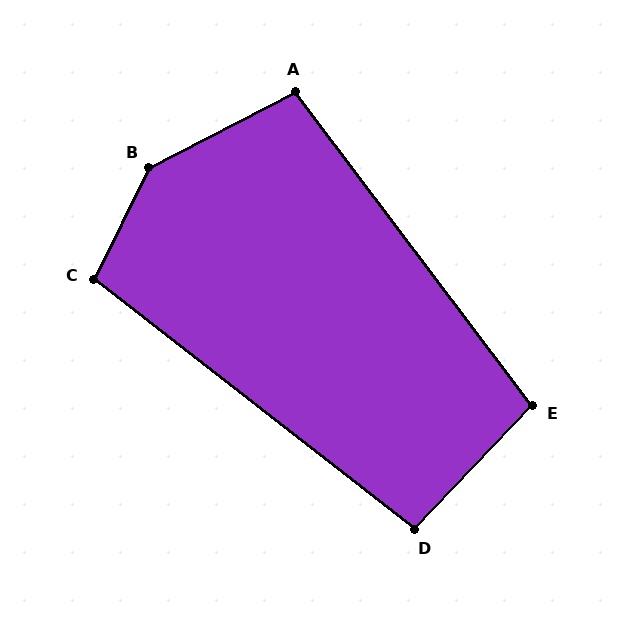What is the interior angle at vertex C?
Approximately 102 degrees (obtuse).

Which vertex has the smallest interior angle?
D, at approximately 96 degrees.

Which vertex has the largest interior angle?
B, at approximately 143 degrees.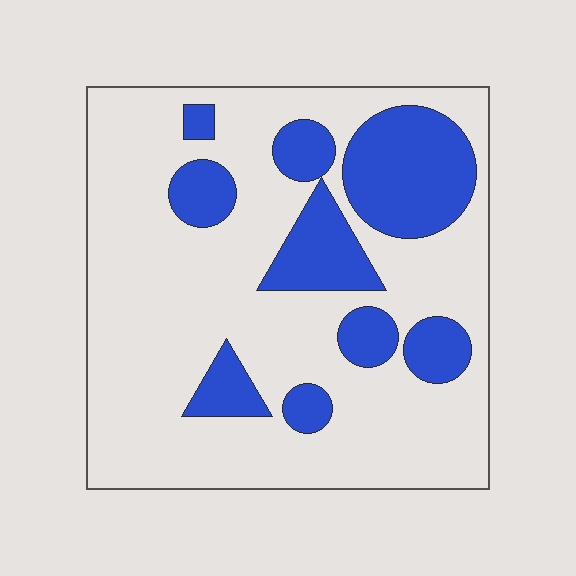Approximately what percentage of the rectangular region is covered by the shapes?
Approximately 25%.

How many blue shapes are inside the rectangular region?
9.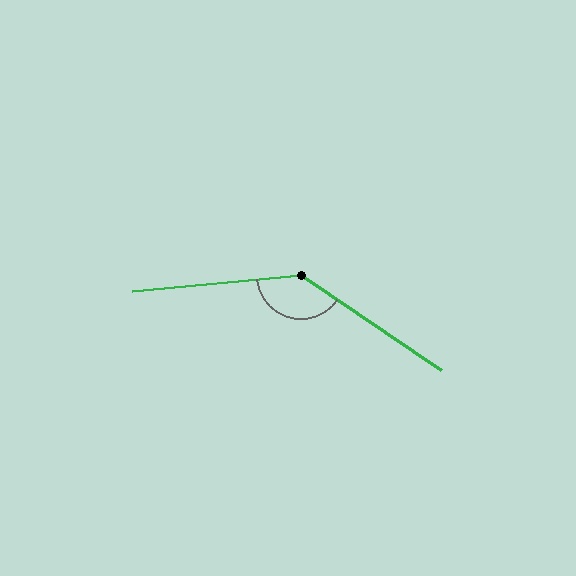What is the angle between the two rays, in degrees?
Approximately 140 degrees.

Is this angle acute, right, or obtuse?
It is obtuse.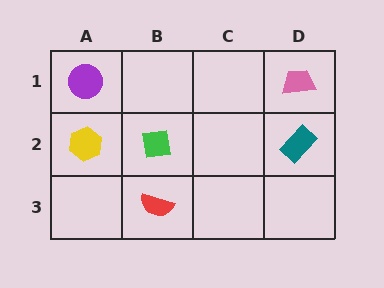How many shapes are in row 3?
1 shape.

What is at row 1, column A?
A purple circle.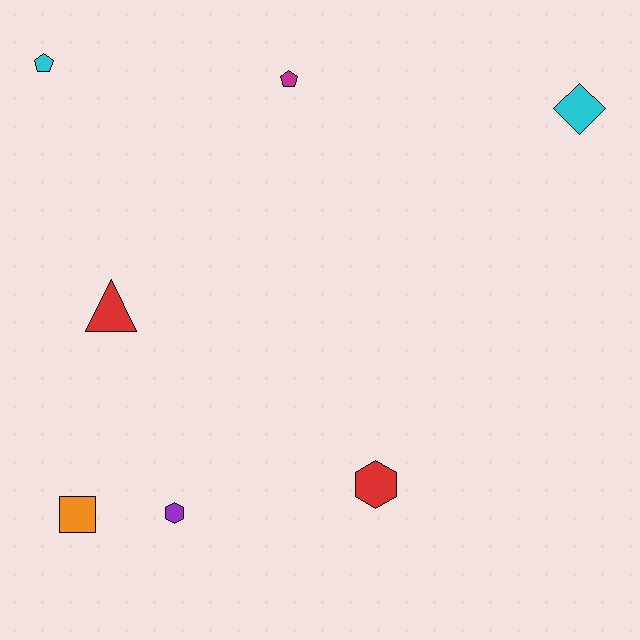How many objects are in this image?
There are 7 objects.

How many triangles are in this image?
There is 1 triangle.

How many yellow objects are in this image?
There are no yellow objects.